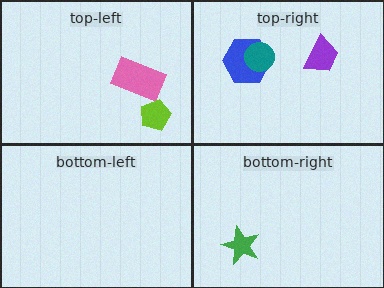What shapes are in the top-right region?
The blue hexagon, the teal circle, the purple trapezoid.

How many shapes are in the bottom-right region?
1.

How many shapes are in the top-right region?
3.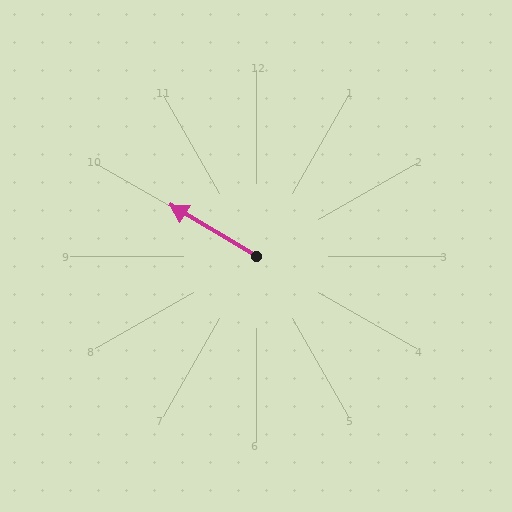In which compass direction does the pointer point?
Northwest.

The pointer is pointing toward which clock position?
Roughly 10 o'clock.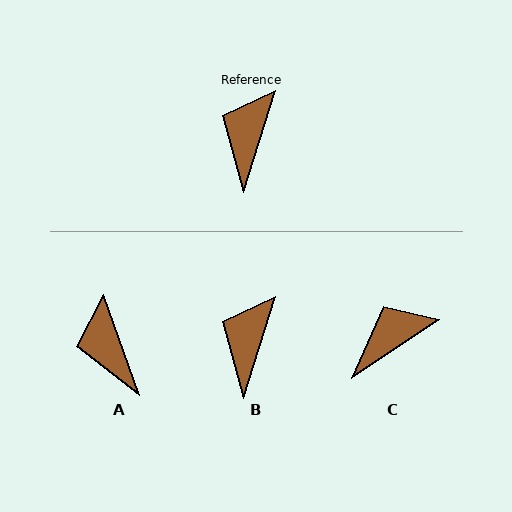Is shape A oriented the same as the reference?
No, it is off by about 37 degrees.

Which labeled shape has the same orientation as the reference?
B.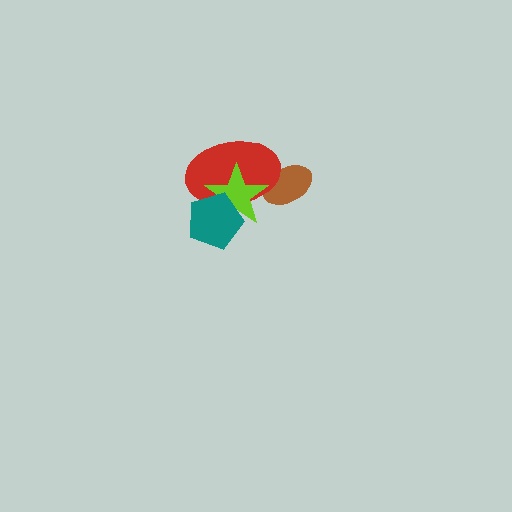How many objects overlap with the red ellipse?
3 objects overlap with the red ellipse.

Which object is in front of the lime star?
The teal pentagon is in front of the lime star.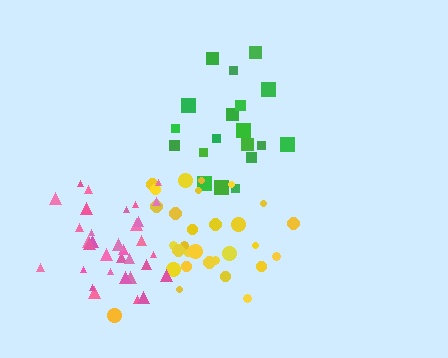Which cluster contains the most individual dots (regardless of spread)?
Pink (33).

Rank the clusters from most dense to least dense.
pink, yellow, green.